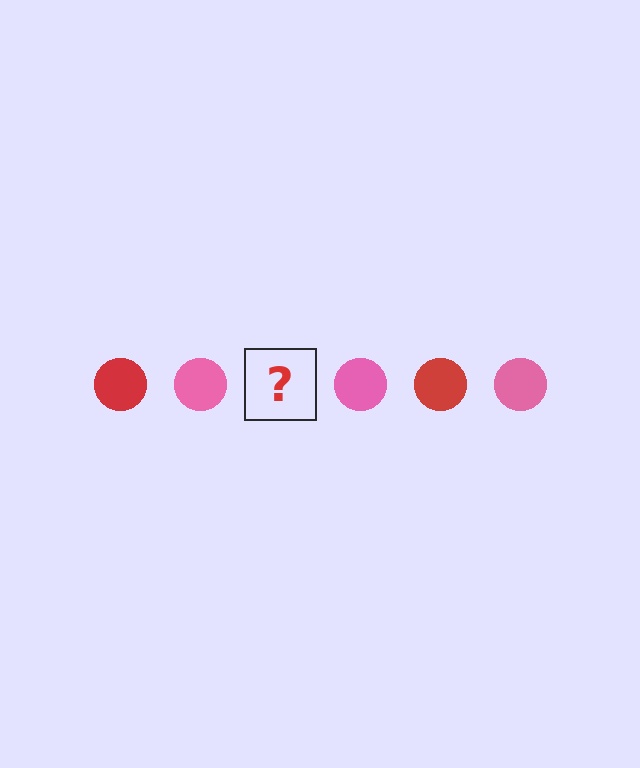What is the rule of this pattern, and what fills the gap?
The rule is that the pattern cycles through red, pink circles. The gap should be filled with a red circle.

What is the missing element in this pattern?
The missing element is a red circle.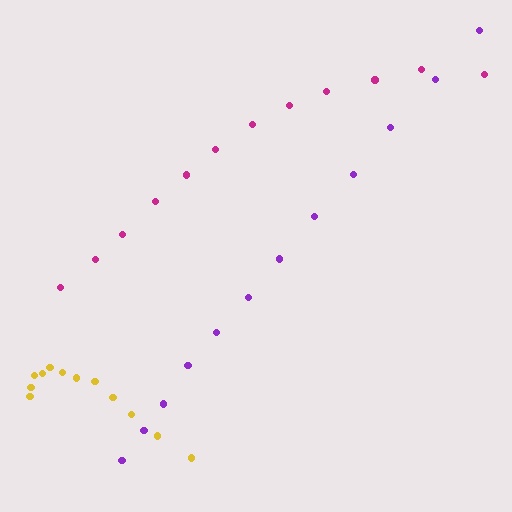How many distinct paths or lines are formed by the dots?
There are 3 distinct paths.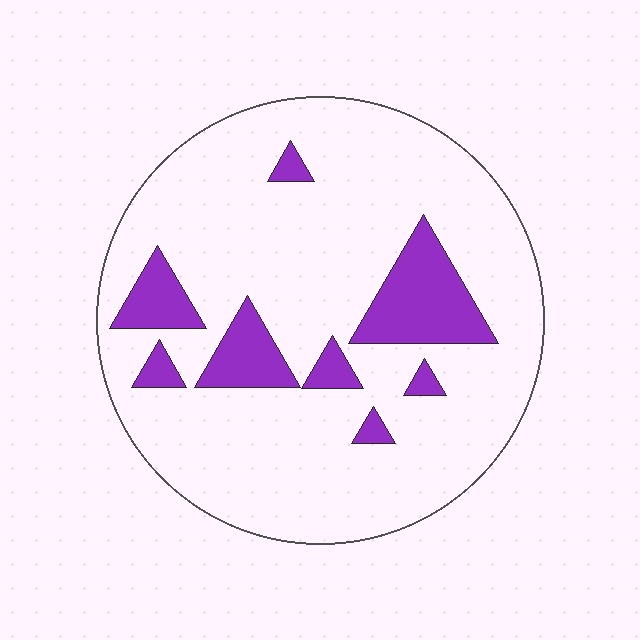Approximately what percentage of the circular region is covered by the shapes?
Approximately 15%.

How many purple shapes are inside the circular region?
8.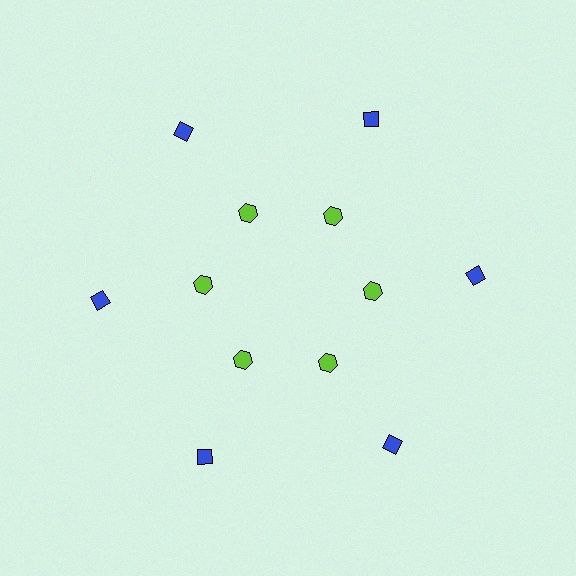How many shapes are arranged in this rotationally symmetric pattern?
There are 12 shapes, arranged in 6 groups of 2.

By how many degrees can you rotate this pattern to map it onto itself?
The pattern maps onto itself every 60 degrees of rotation.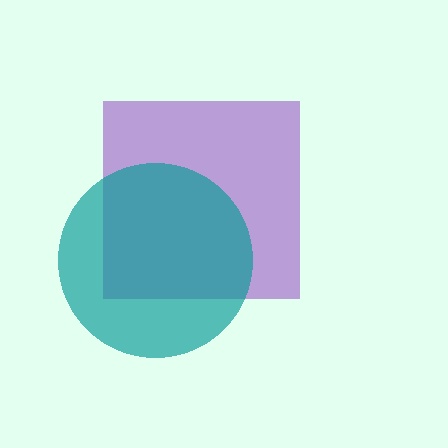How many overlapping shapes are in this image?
There are 2 overlapping shapes in the image.